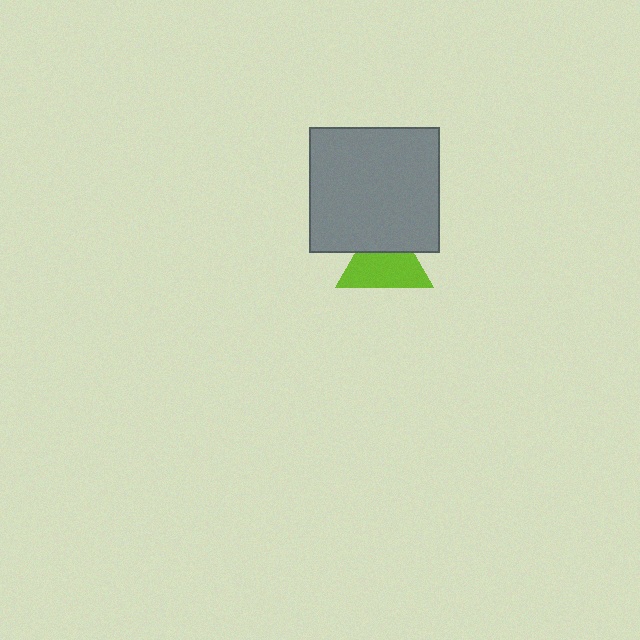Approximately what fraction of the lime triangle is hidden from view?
Roughly 37% of the lime triangle is hidden behind the gray rectangle.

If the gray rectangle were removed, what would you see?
You would see the complete lime triangle.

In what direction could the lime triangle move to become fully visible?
The lime triangle could move down. That would shift it out from behind the gray rectangle entirely.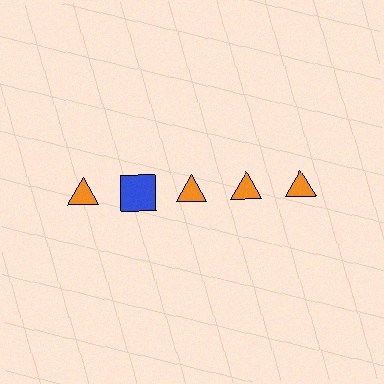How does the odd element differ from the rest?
It differs in both color (blue instead of orange) and shape (square instead of triangle).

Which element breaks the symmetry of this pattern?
The blue square in the top row, second from left column breaks the symmetry. All other shapes are orange triangles.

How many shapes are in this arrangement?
There are 5 shapes arranged in a grid pattern.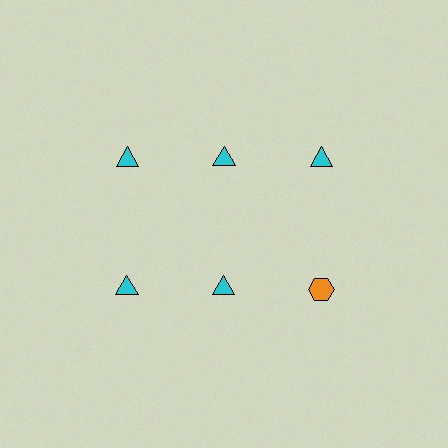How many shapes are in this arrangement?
There are 6 shapes arranged in a grid pattern.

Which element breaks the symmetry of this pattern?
The orange hexagon in the second row, center column breaks the symmetry. All other shapes are cyan triangles.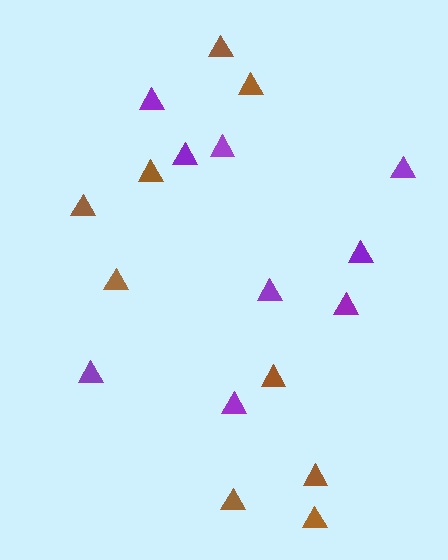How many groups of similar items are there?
There are 2 groups: one group of purple triangles (9) and one group of brown triangles (9).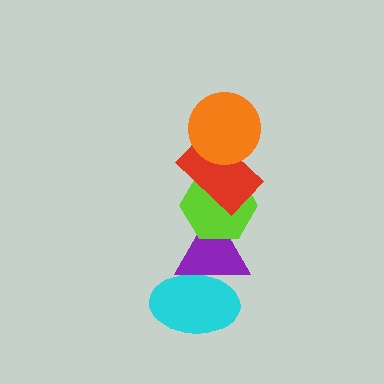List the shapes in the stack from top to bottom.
From top to bottom: the orange circle, the red rectangle, the lime hexagon, the purple triangle, the cyan ellipse.